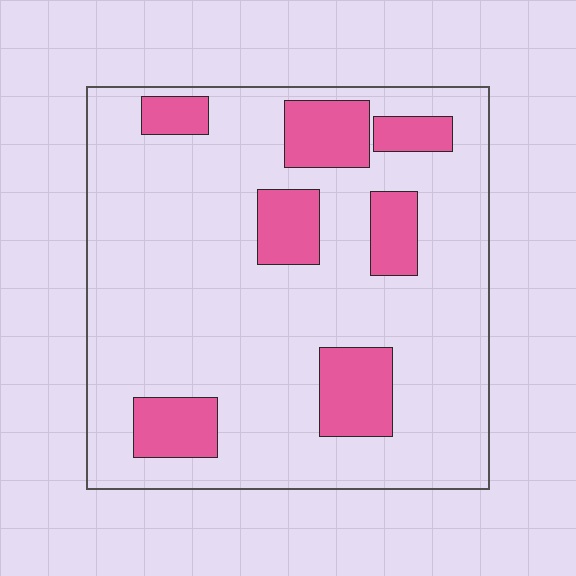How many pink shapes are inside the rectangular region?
7.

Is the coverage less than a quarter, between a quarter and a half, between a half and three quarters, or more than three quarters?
Less than a quarter.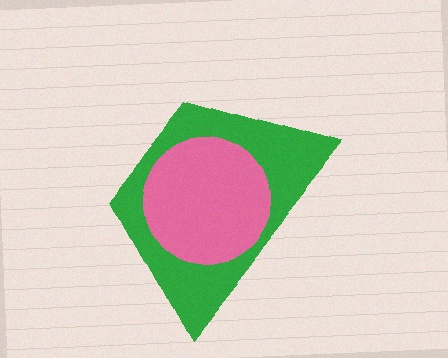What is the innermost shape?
The pink circle.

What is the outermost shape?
The green trapezoid.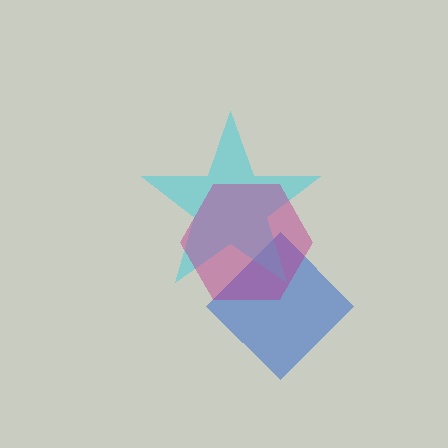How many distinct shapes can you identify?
There are 3 distinct shapes: a blue diamond, a cyan star, a magenta hexagon.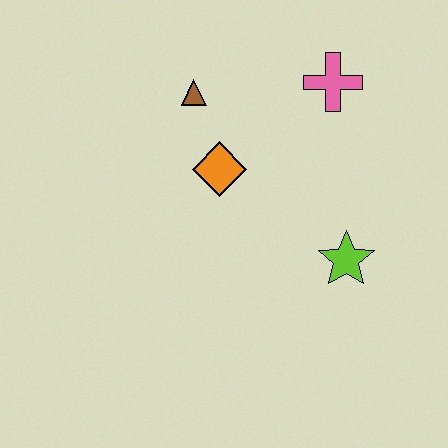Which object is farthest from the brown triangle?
The lime star is farthest from the brown triangle.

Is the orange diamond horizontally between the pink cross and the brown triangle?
Yes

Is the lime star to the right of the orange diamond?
Yes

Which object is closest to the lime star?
The orange diamond is closest to the lime star.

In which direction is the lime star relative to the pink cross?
The lime star is below the pink cross.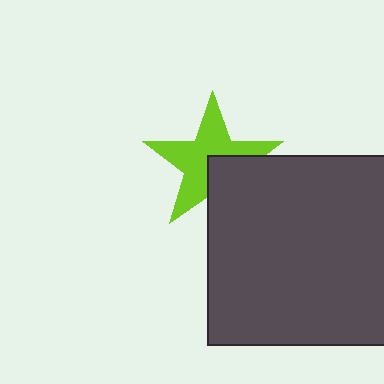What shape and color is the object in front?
The object in front is a dark gray square.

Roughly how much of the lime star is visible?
Most of it is visible (roughly 67%).